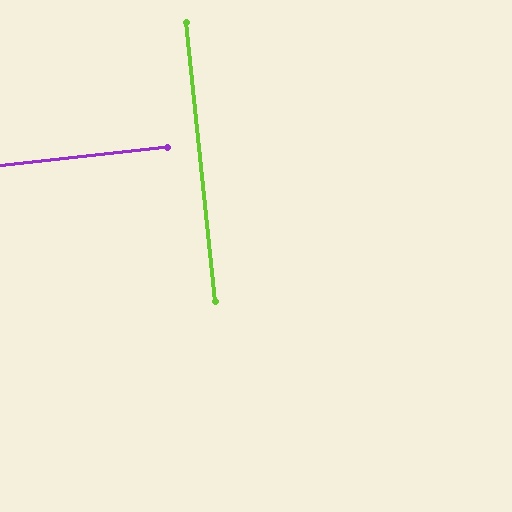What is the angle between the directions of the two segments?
Approximately 90 degrees.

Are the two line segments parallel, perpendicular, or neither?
Perpendicular — they meet at approximately 90°.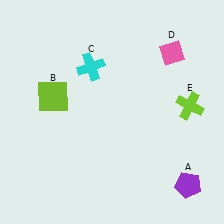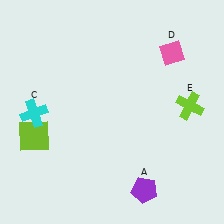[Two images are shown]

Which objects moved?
The objects that moved are: the purple pentagon (A), the lime square (B), the cyan cross (C).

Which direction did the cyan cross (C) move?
The cyan cross (C) moved left.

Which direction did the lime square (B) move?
The lime square (B) moved down.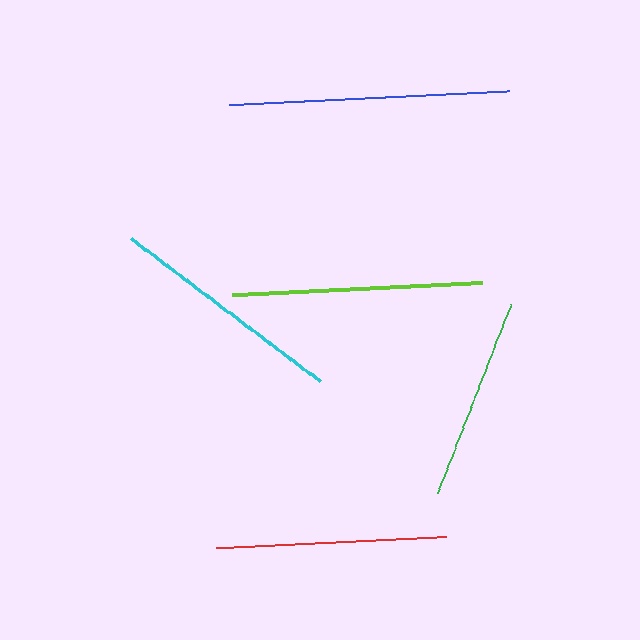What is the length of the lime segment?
The lime segment is approximately 251 pixels long.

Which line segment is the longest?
The blue line is the longest at approximately 280 pixels.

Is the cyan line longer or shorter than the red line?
The cyan line is longer than the red line.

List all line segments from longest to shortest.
From longest to shortest: blue, lime, cyan, red, green.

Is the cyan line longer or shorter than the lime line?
The lime line is longer than the cyan line.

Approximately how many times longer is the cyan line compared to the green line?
The cyan line is approximately 1.2 times the length of the green line.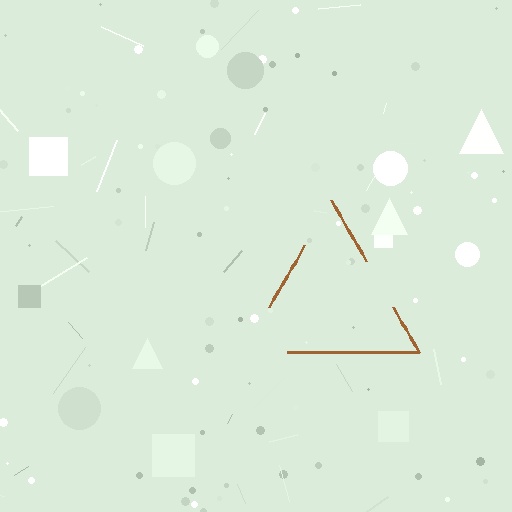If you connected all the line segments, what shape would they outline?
They would outline a triangle.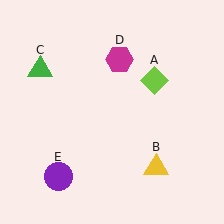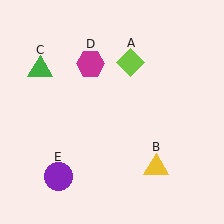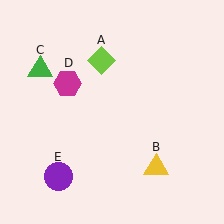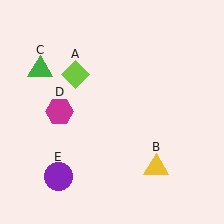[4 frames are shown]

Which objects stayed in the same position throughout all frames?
Yellow triangle (object B) and green triangle (object C) and purple circle (object E) remained stationary.